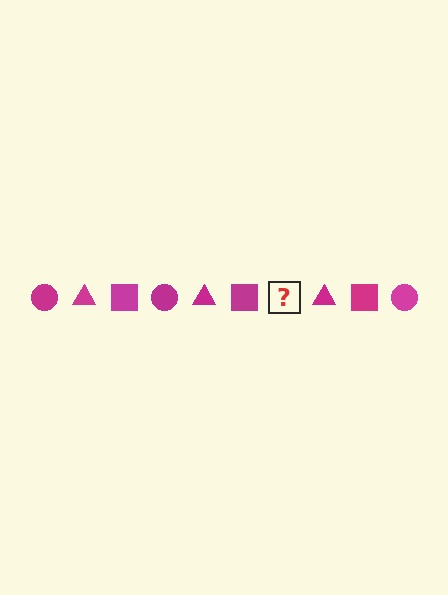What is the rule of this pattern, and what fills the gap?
The rule is that the pattern cycles through circle, triangle, square shapes in magenta. The gap should be filled with a magenta circle.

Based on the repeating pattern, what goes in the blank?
The blank should be a magenta circle.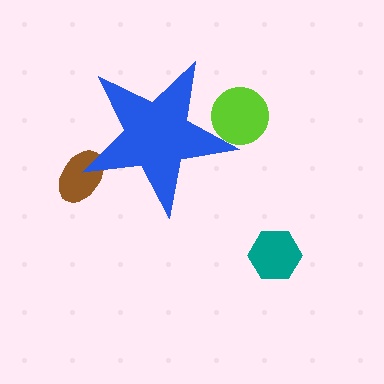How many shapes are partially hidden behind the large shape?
2 shapes are partially hidden.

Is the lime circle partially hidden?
Yes, the lime circle is partially hidden behind the blue star.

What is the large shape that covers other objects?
A blue star.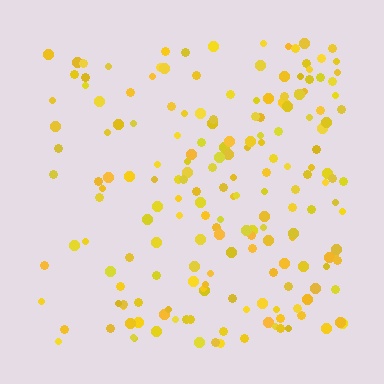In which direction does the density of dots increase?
From left to right, with the right side densest.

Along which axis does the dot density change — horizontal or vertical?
Horizontal.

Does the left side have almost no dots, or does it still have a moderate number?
Still a moderate number, just noticeably fewer than the right.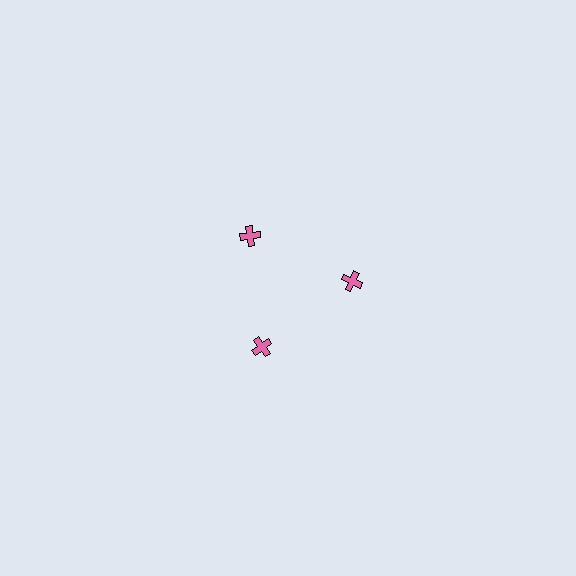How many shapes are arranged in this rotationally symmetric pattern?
There are 3 shapes, arranged in 3 groups of 1.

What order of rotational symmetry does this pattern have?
This pattern has 3-fold rotational symmetry.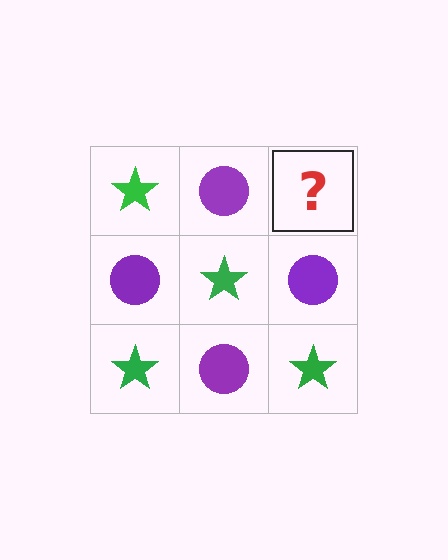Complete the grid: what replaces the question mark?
The question mark should be replaced with a green star.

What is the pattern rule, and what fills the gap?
The rule is that it alternates green star and purple circle in a checkerboard pattern. The gap should be filled with a green star.